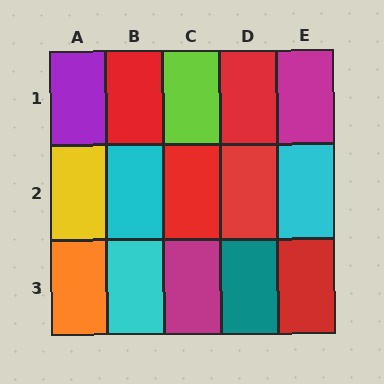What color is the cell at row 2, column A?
Yellow.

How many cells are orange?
1 cell is orange.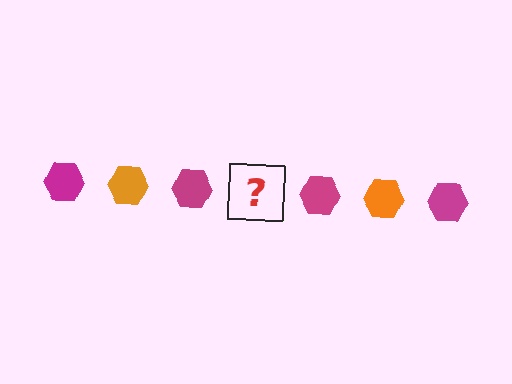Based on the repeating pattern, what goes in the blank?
The blank should be an orange hexagon.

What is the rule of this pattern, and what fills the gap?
The rule is that the pattern cycles through magenta, orange hexagons. The gap should be filled with an orange hexagon.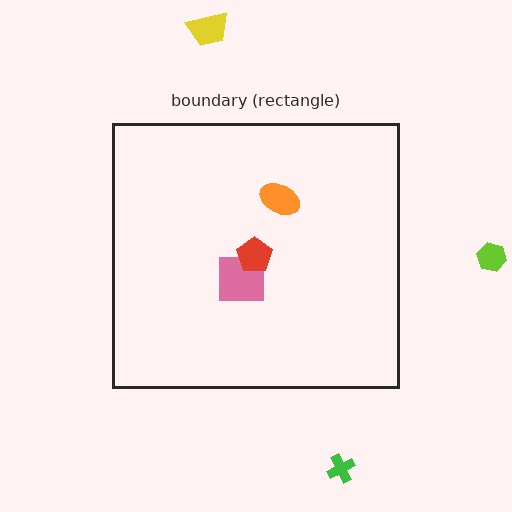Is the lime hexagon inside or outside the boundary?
Outside.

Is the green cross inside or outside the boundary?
Outside.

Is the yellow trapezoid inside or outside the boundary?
Outside.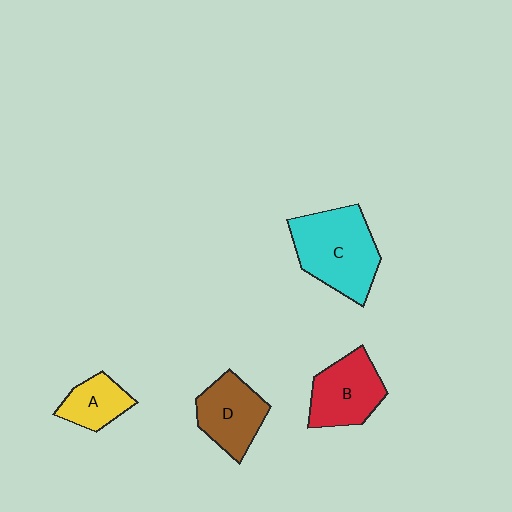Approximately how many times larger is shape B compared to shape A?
Approximately 1.6 times.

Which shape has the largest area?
Shape C (cyan).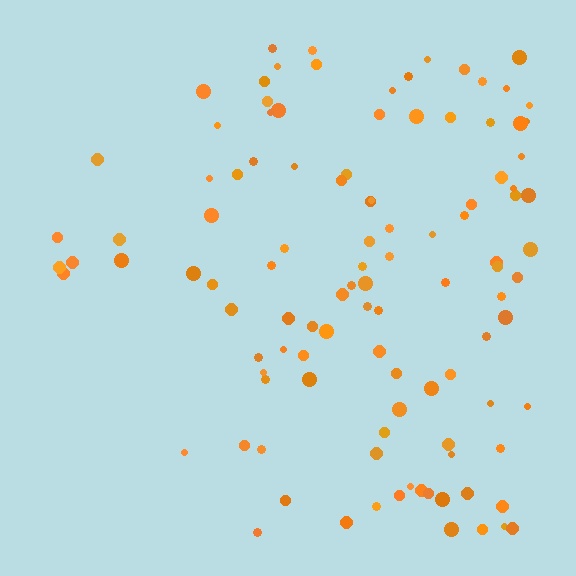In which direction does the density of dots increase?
From left to right, with the right side densest.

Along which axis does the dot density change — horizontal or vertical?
Horizontal.